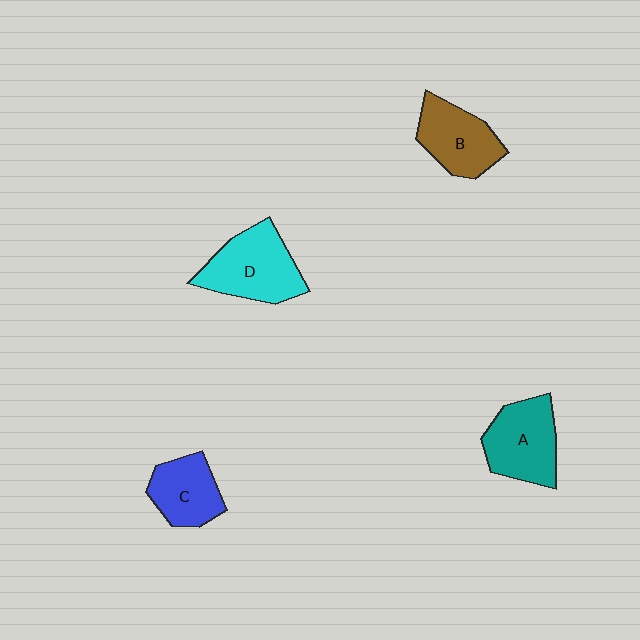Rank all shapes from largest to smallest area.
From largest to smallest: D (cyan), A (teal), B (brown), C (blue).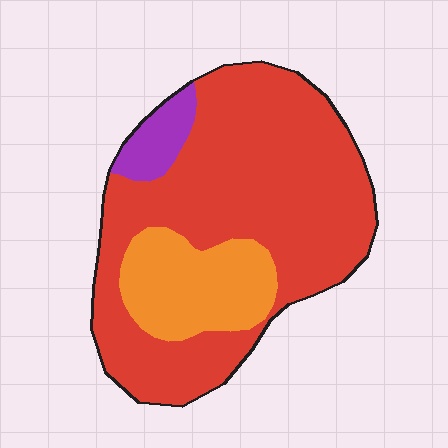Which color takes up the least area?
Purple, at roughly 5%.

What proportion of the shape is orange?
Orange covers roughly 20% of the shape.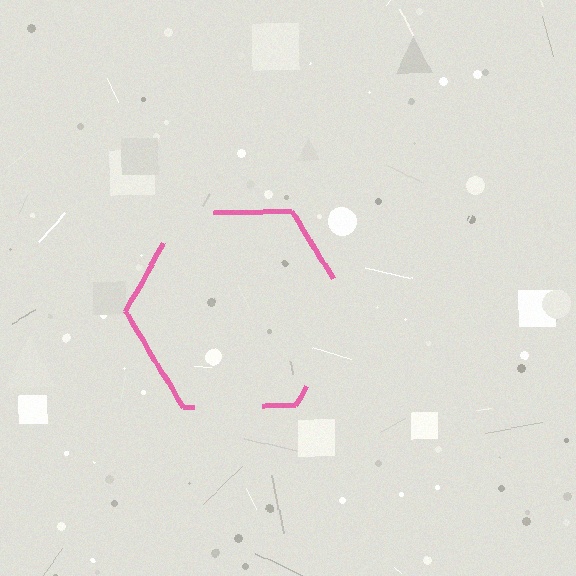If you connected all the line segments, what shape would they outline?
They would outline a hexagon.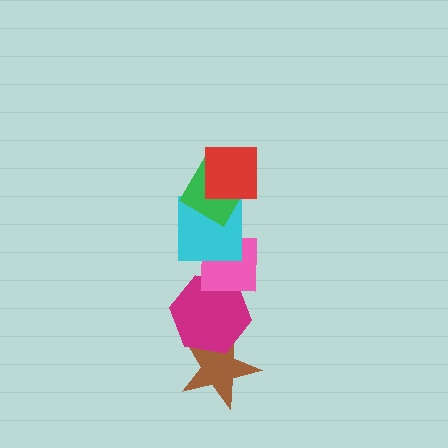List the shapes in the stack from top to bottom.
From top to bottom: the red square, the green diamond, the cyan square, the pink square, the magenta hexagon, the brown star.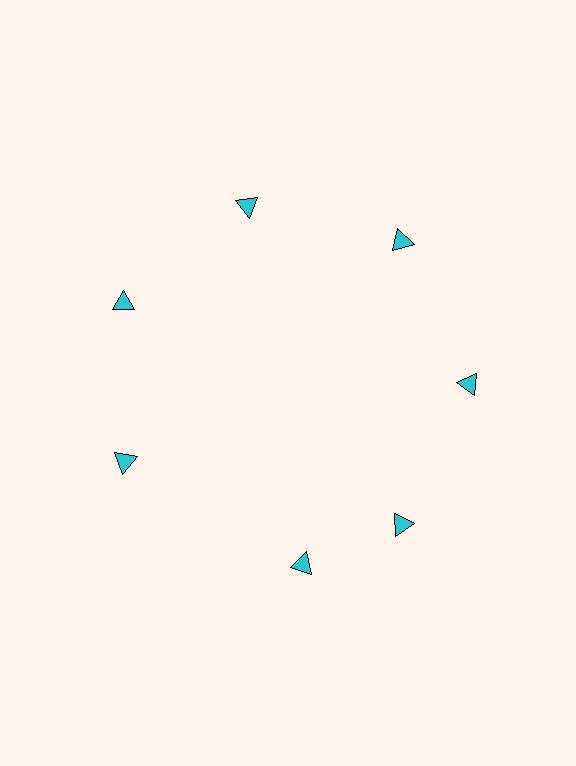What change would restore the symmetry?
The symmetry would be restored by rotating it back into even spacing with its neighbors so that all 7 triangles sit at equal angles and equal distance from the center.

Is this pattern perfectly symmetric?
No. The 7 cyan triangles are arranged in a ring, but one element near the 6 o'clock position is rotated out of alignment along the ring, breaking the 7-fold rotational symmetry.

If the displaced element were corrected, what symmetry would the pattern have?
It would have 7-fold rotational symmetry — the pattern would map onto itself every 51 degrees.